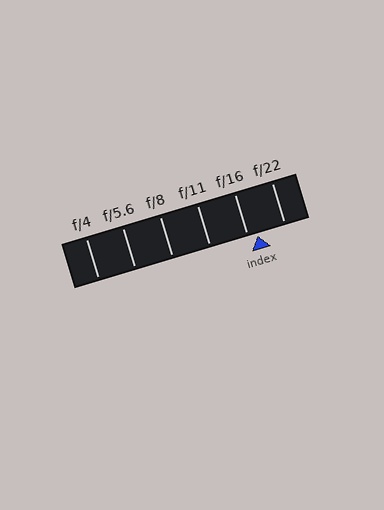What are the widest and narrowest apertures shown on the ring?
The widest aperture shown is f/4 and the narrowest is f/22.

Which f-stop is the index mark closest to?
The index mark is closest to f/16.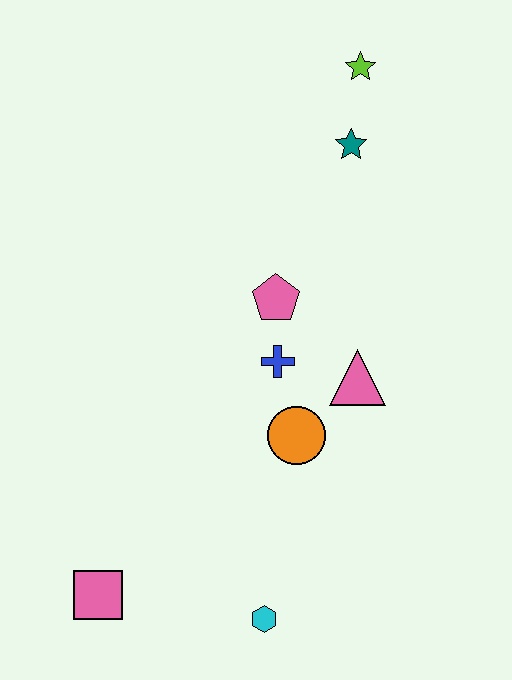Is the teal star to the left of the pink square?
No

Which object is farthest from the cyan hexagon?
The lime star is farthest from the cyan hexagon.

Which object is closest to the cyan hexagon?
The pink square is closest to the cyan hexagon.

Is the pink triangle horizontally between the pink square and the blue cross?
No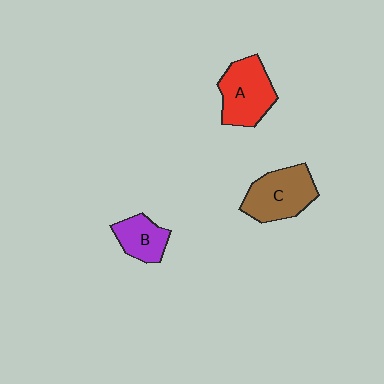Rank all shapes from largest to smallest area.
From largest to smallest: C (brown), A (red), B (purple).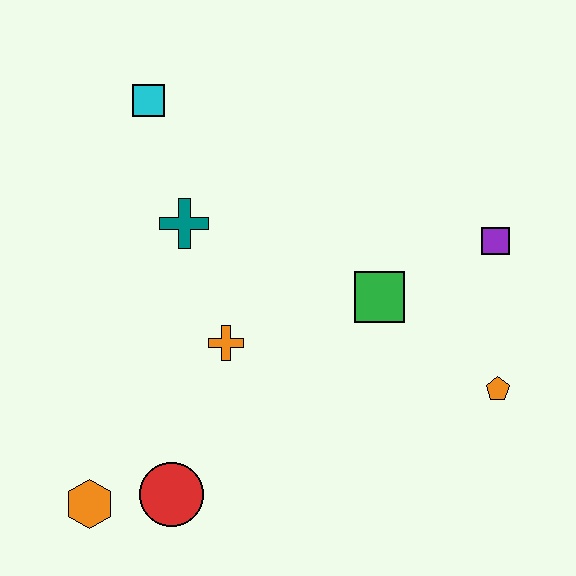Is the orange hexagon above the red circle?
No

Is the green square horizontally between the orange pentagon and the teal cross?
Yes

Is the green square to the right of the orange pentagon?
No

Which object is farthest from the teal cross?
The orange pentagon is farthest from the teal cross.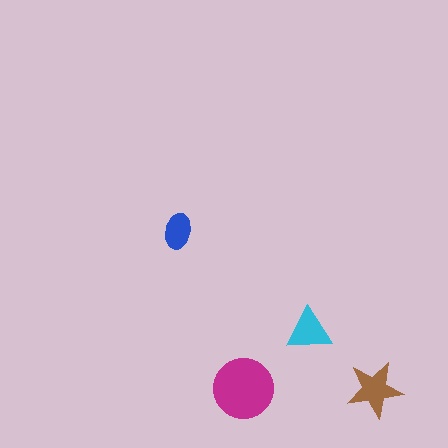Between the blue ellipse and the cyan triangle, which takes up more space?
The cyan triangle.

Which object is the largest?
The magenta circle.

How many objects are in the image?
There are 4 objects in the image.